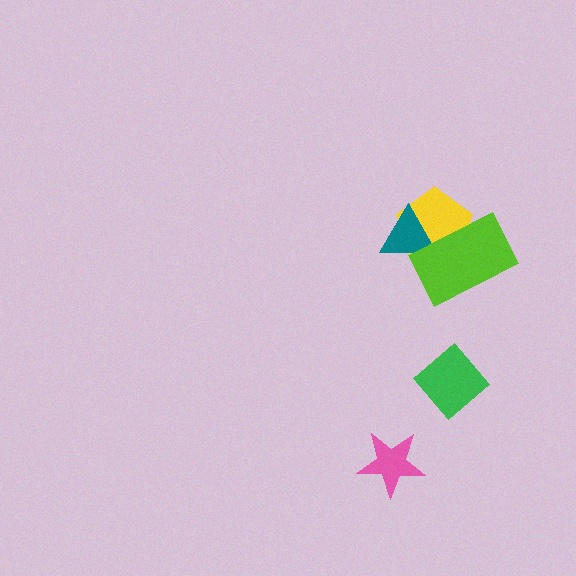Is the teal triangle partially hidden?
Yes, it is partially covered by another shape.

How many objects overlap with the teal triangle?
2 objects overlap with the teal triangle.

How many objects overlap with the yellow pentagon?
2 objects overlap with the yellow pentagon.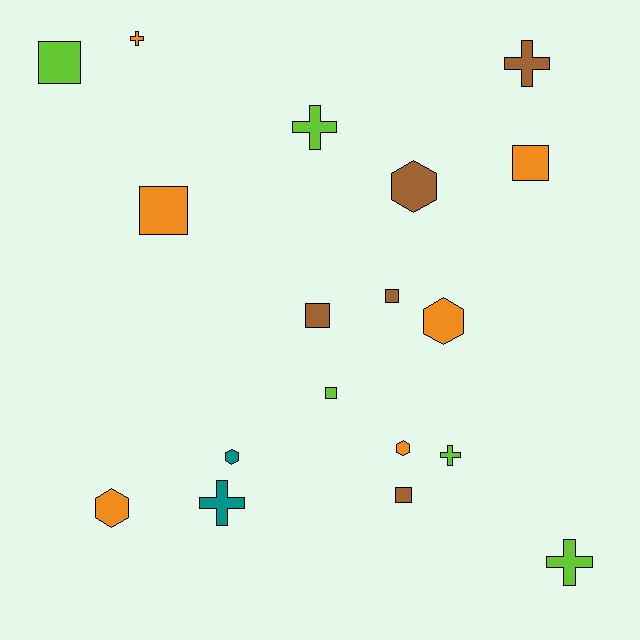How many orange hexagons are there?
There are 3 orange hexagons.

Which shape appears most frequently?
Square, with 7 objects.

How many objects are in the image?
There are 18 objects.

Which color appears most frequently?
Orange, with 6 objects.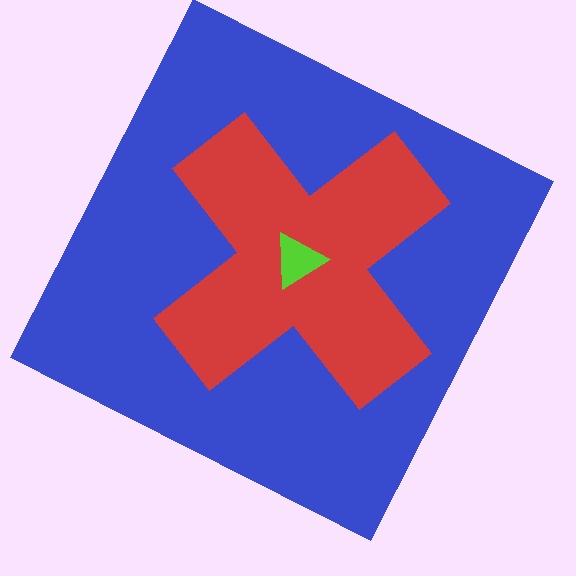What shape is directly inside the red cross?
The lime triangle.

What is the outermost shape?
The blue square.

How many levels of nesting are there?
3.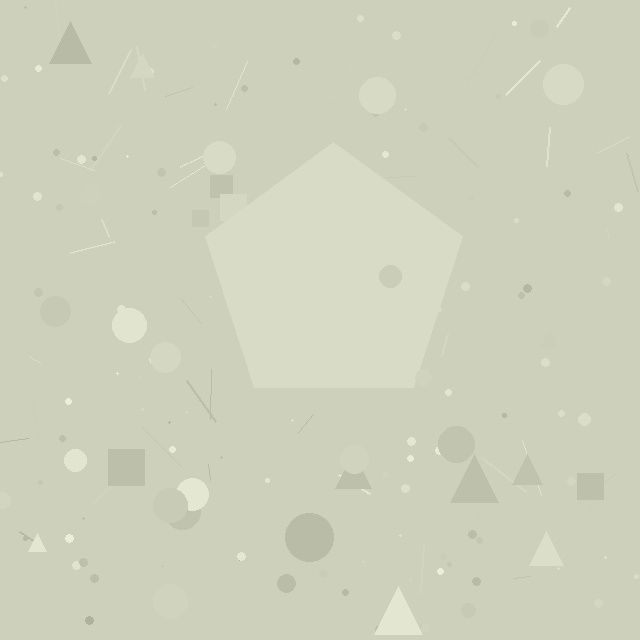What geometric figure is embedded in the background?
A pentagon is embedded in the background.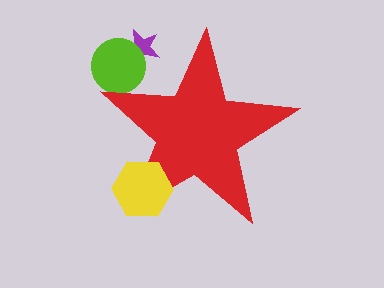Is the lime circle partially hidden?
Yes, the lime circle is partially hidden behind the red star.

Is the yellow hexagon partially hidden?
No, the yellow hexagon is fully visible.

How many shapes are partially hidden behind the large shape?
2 shapes are partially hidden.